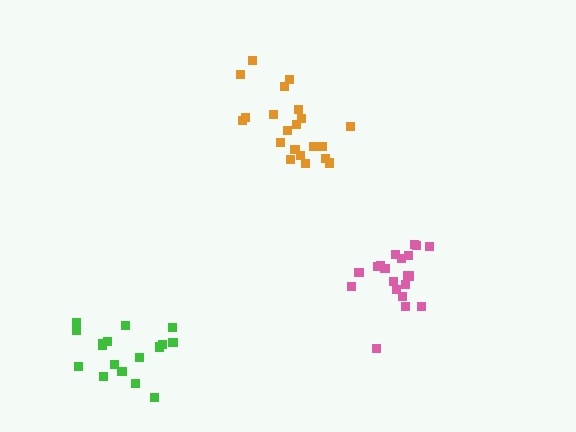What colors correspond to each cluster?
The clusters are colored: orange, green, pink.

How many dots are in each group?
Group 1: 21 dots, Group 2: 17 dots, Group 3: 21 dots (59 total).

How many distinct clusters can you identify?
There are 3 distinct clusters.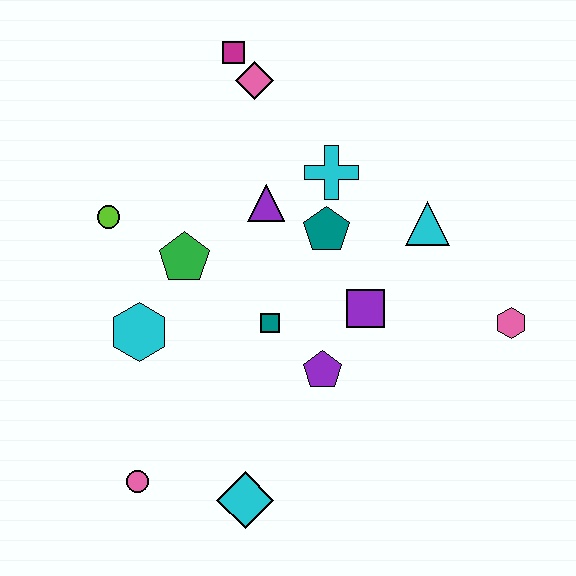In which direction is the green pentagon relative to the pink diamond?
The green pentagon is below the pink diamond.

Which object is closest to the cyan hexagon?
The green pentagon is closest to the cyan hexagon.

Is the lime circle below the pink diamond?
Yes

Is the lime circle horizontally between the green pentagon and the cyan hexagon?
No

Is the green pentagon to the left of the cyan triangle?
Yes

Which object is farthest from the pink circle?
The magenta square is farthest from the pink circle.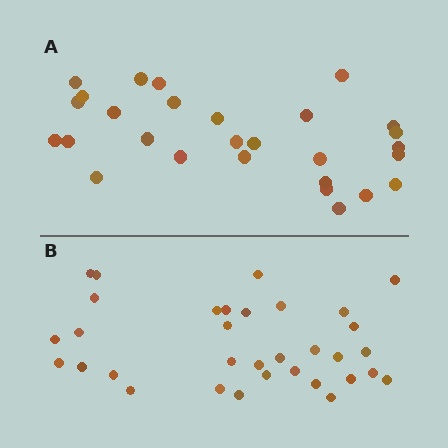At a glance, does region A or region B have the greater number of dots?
Region B (the bottom region) has more dots.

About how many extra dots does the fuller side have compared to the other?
Region B has about 5 more dots than region A.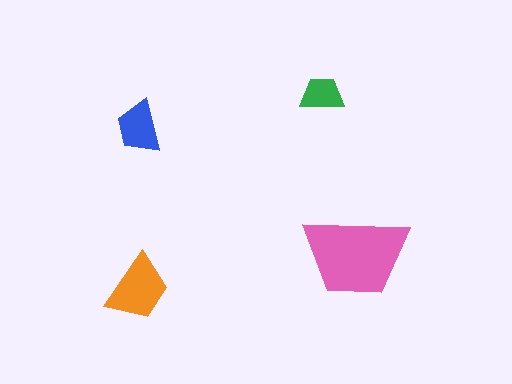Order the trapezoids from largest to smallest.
the pink one, the orange one, the blue one, the green one.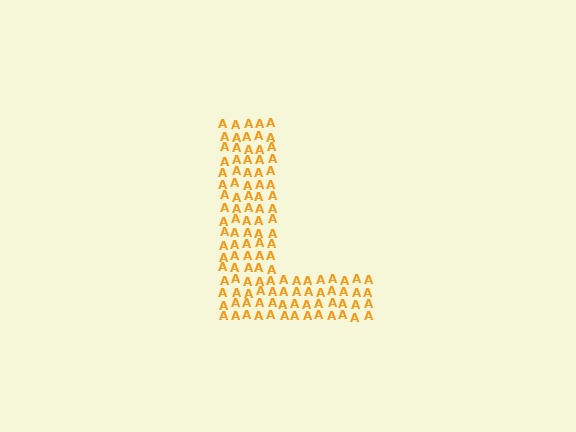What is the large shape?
The large shape is the letter L.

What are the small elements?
The small elements are letter A's.